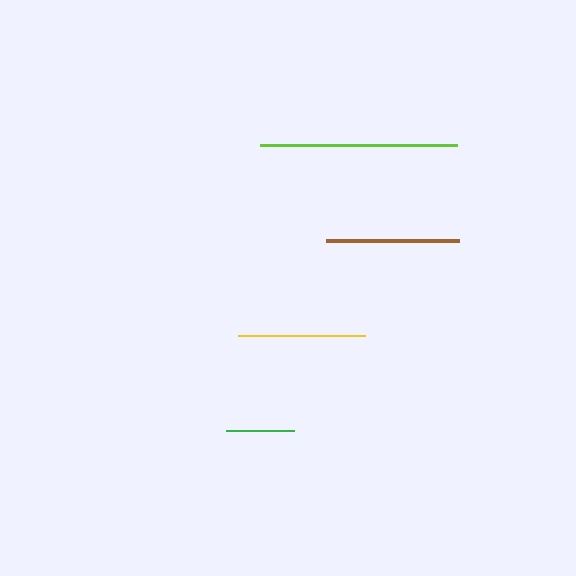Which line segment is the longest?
The lime line is the longest at approximately 197 pixels.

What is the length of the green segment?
The green segment is approximately 67 pixels long.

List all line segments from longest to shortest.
From longest to shortest: lime, brown, yellow, green.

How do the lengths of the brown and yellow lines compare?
The brown and yellow lines are approximately the same length.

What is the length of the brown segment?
The brown segment is approximately 133 pixels long.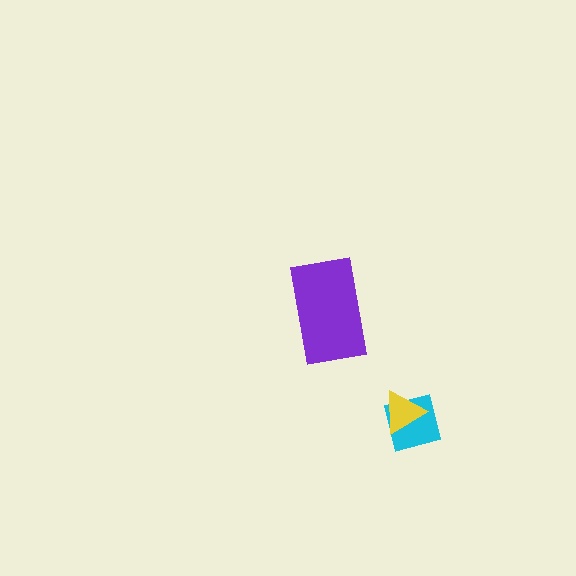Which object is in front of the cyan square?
The yellow triangle is in front of the cyan square.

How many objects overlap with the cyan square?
1 object overlaps with the cyan square.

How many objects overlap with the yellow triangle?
1 object overlaps with the yellow triangle.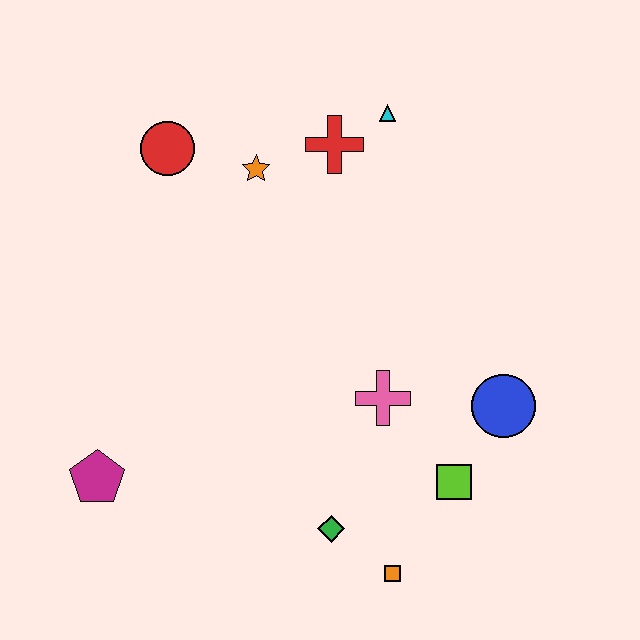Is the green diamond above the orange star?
No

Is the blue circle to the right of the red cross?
Yes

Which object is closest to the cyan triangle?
The red cross is closest to the cyan triangle.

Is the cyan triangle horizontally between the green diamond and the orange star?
No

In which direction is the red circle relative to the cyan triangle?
The red circle is to the left of the cyan triangle.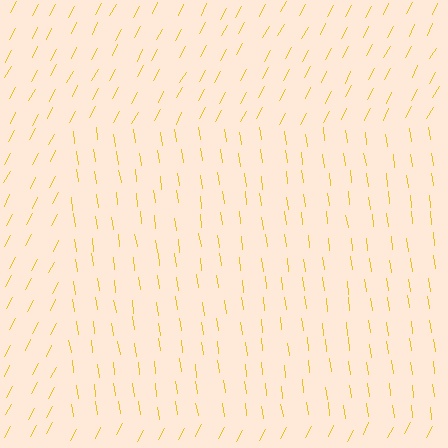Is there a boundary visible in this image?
Yes, there is a texture boundary formed by a change in line orientation.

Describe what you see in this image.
The image is filled with small yellow line segments. A rectangle region in the image has lines oriented differently from the surrounding lines, creating a visible texture boundary.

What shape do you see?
I see a rectangle.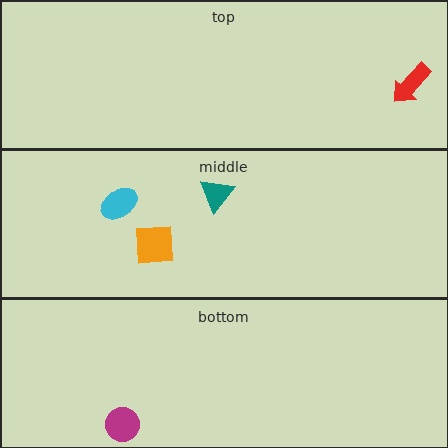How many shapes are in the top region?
1.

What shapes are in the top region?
The red arrow.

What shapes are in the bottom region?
The magenta circle.